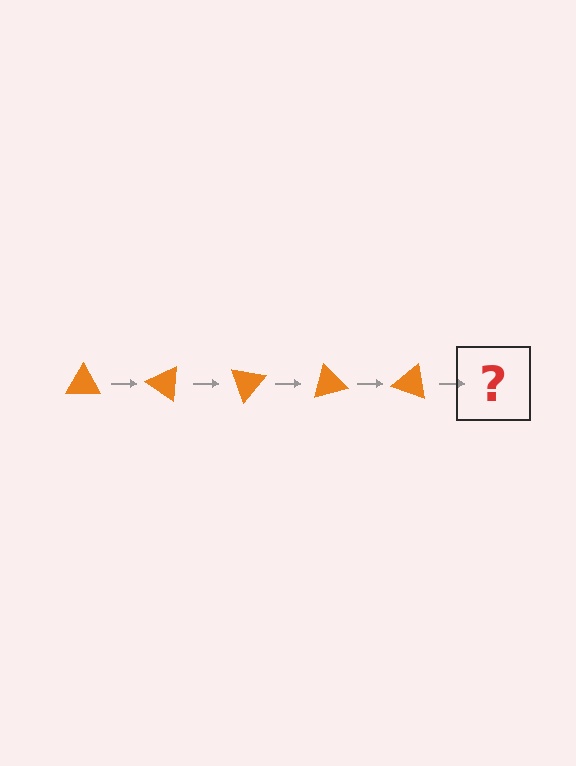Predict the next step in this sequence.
The next step is an orange triangle rotated 175 degrees.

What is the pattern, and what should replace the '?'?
The pattern is that the triangle rotates 35 degrees each step. The '?' should be an orange triangle rotated 175 degrees.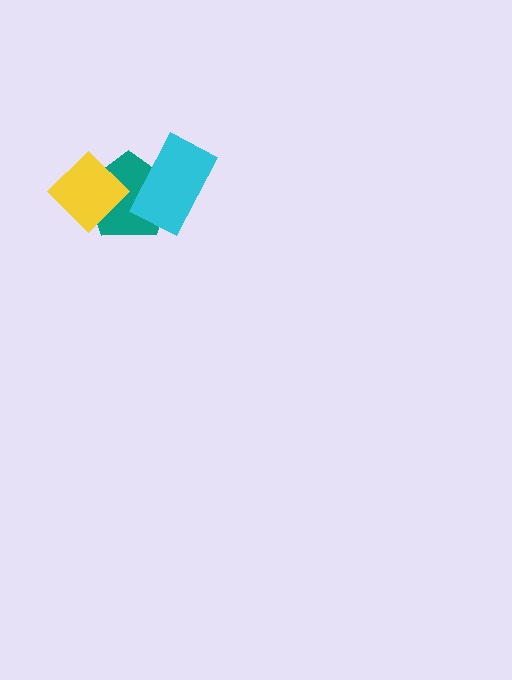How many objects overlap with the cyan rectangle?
1 object overlaps with the cyan rectangle.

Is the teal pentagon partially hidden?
Yes, it is partially covered by another shape.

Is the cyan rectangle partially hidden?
No, no other shape covers it.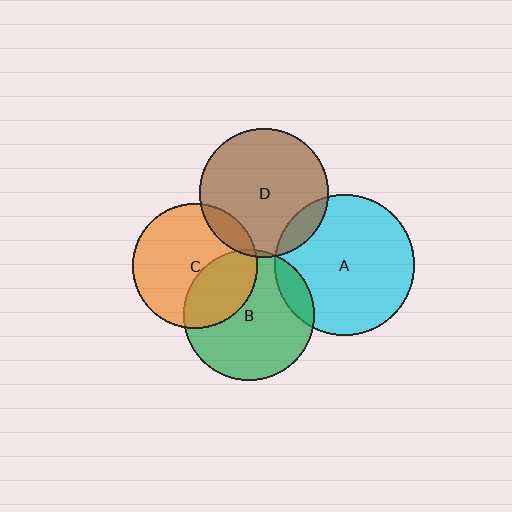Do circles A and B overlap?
Yes.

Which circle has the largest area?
Circle A (cyan).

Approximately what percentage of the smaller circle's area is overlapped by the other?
Approximately 10%.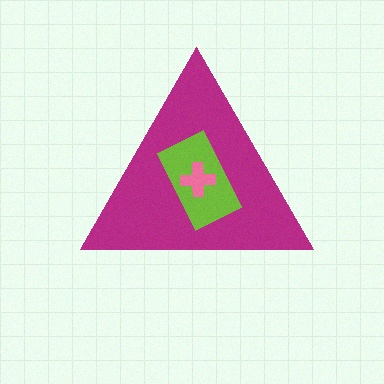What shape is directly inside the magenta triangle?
The lime rectangle.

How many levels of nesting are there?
3.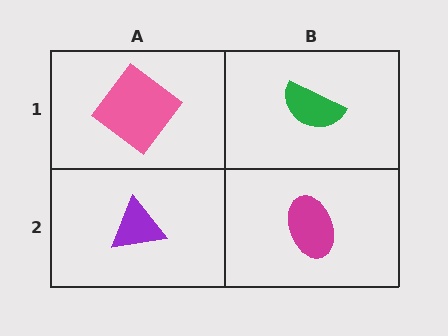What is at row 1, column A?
A pink diamond.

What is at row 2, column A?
A purple triangle.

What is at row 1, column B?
A green semicircle.